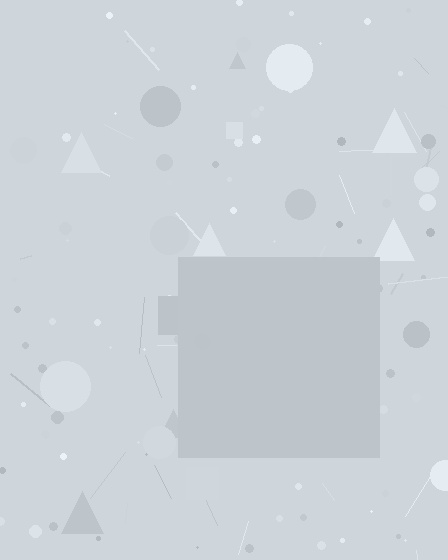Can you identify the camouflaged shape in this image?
The camouflaged shape is a square.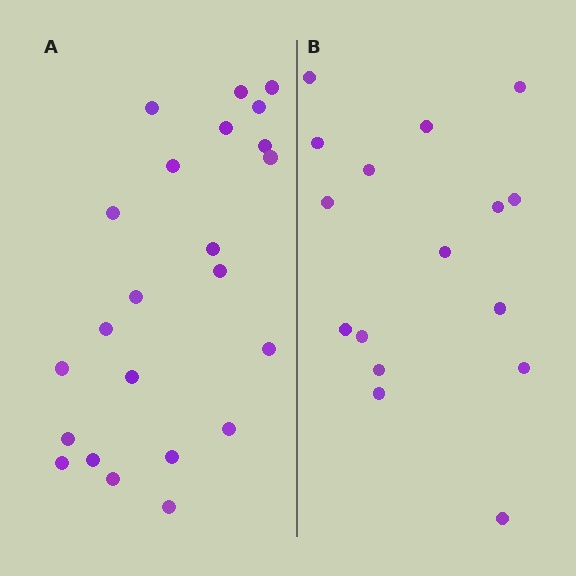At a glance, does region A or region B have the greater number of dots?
Region A (the left region) has more dots.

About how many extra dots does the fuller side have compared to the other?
Region A has roughly 8 or so more dots than region B.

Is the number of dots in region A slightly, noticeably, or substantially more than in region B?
Region A has noticeably more, but not dramatically so. The ratio is roughly 1.4 to 1.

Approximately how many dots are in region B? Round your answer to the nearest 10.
About 20 dots. (The exact count is 16, which rounds to 20.)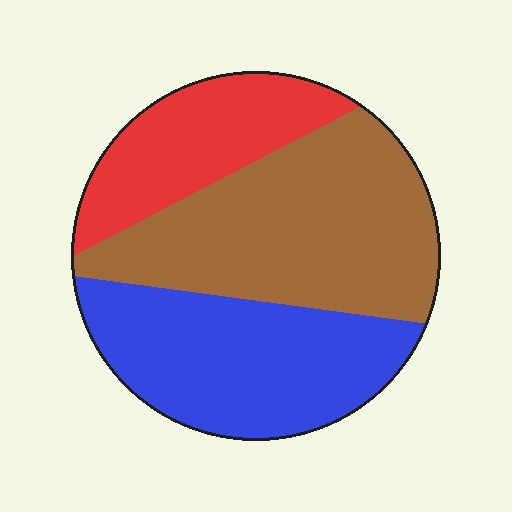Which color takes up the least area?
Red, at roughly 20%.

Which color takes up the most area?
Brown, at roughly 45%.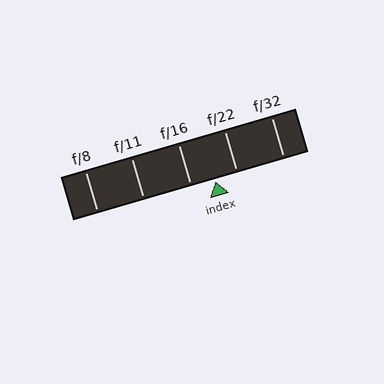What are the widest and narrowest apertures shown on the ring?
The widest aperture shown is f/8 and the narrowest is f/32.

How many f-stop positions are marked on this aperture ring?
There are 5 f-stop positions marked.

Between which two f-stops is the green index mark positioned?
The index mark is between f/16 and f/22.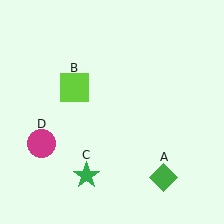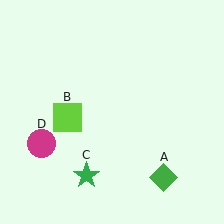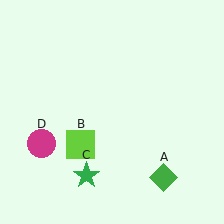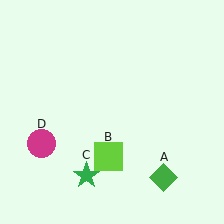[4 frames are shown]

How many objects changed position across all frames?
1 object changed position: lime square (object B).